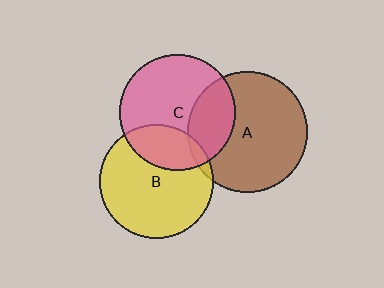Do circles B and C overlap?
Yes.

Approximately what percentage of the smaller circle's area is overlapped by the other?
Approximately 25%.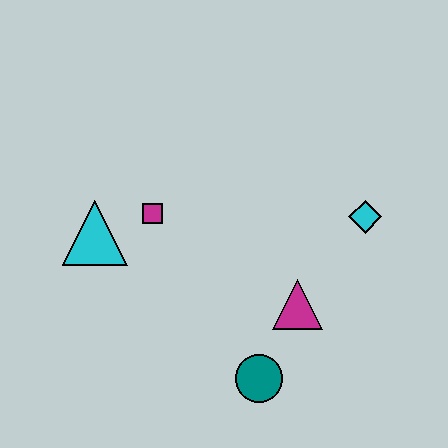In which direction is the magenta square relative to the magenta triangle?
The magenta square is to the left of the magenta triangle.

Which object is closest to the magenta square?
The cyan triangle is closest to the magenta square.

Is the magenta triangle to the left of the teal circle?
No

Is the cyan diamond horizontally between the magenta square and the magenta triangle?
No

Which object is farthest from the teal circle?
The cyan triangle is farthest from the teal circle.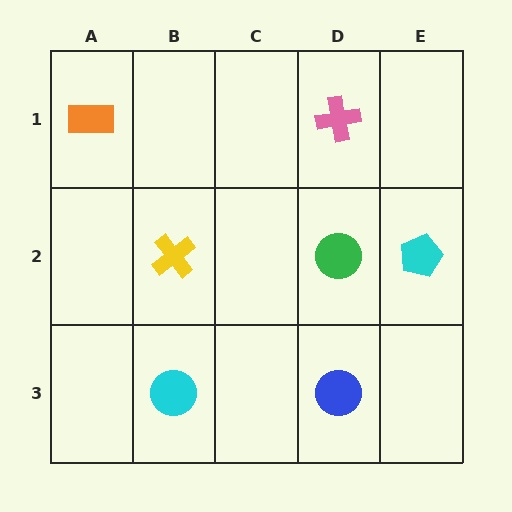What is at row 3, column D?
A blue circle.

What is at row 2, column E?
A cyan pentagon.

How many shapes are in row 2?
3 shapes.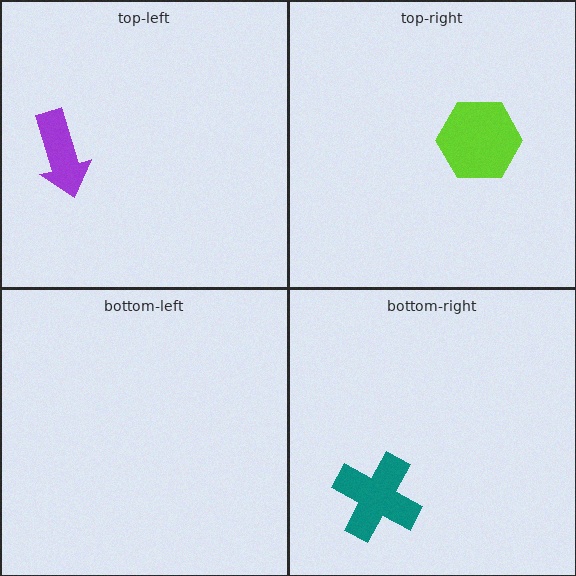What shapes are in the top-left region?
The purple arrow.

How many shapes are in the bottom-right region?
1.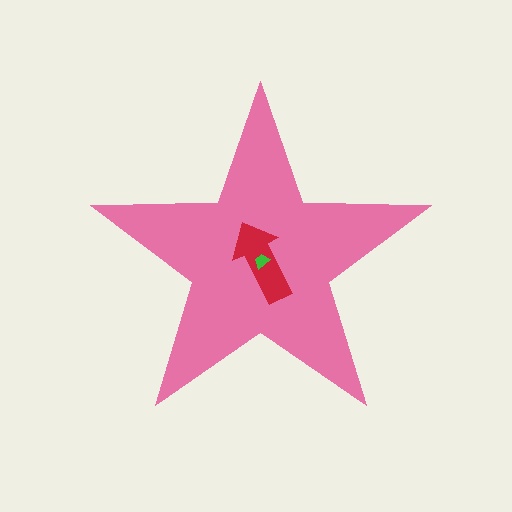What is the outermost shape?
The pink star.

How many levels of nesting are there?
3.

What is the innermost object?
The green trapezoid.